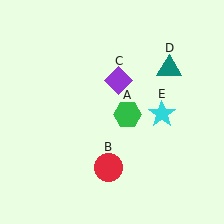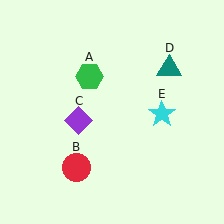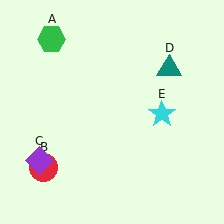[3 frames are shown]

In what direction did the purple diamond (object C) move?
The purple diamond (object C) moved down and to the left.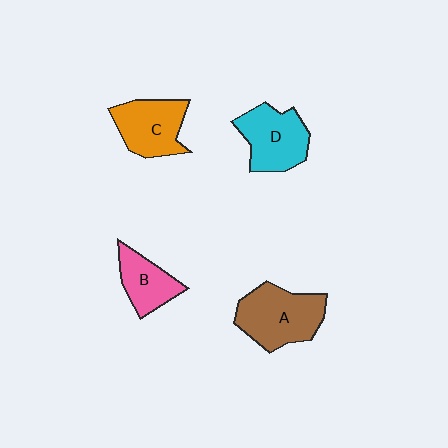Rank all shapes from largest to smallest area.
From largest to smallest: A (brown), D (cyan), C (orange), B (pink).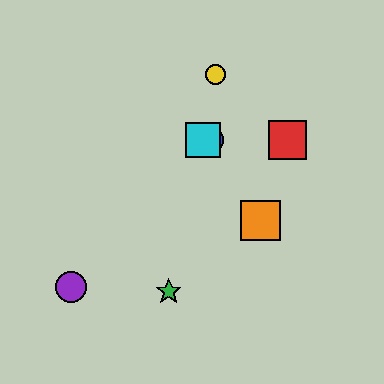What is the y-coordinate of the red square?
The red square is at y≈140.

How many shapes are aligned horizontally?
3 shapes (the red square, the blue circle, the cyan square) are aligned horizontally.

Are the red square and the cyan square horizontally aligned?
Yes, both are at y≈140.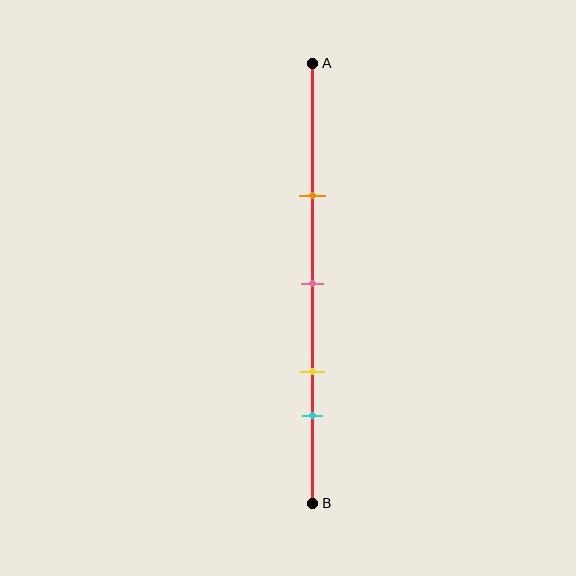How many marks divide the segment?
There are 4 marks dividing the segment.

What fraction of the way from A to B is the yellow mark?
The yellow mark is approximately 70% (0.7) of the way from A to B.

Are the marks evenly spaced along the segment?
No, the marks are not evenly spaced.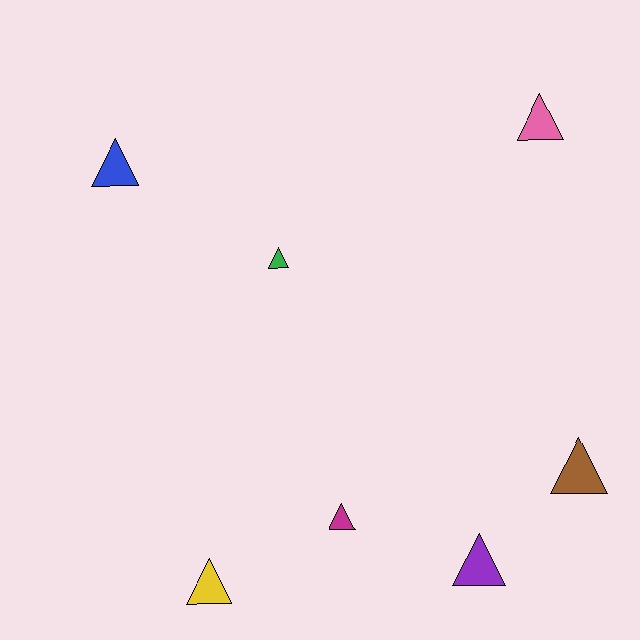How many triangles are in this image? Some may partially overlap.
There are 7 triangles.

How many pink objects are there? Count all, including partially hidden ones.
There is 1 pink object.